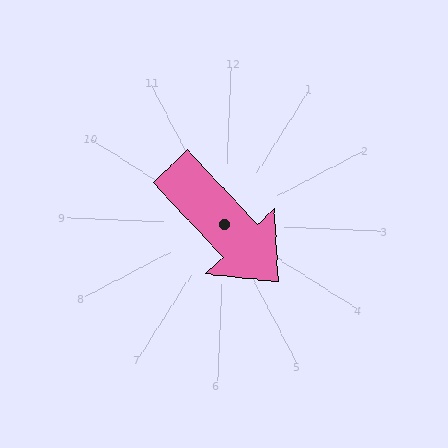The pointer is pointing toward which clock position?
Roughly 4 o'clock.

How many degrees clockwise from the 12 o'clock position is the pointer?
Approximately 135 degrees.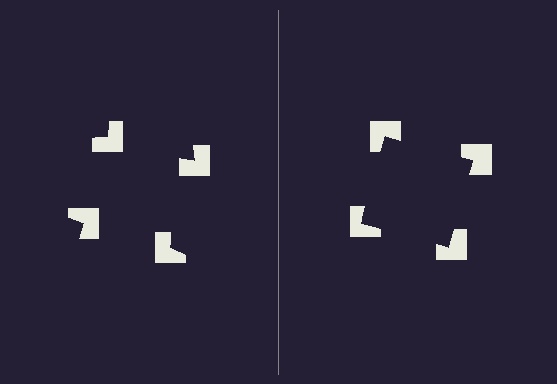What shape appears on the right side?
An illusory square.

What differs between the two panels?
The notched squares are positioned identically on both sides; only the wedge orientations differ. On the right they align to a square; on the left they are misaligned.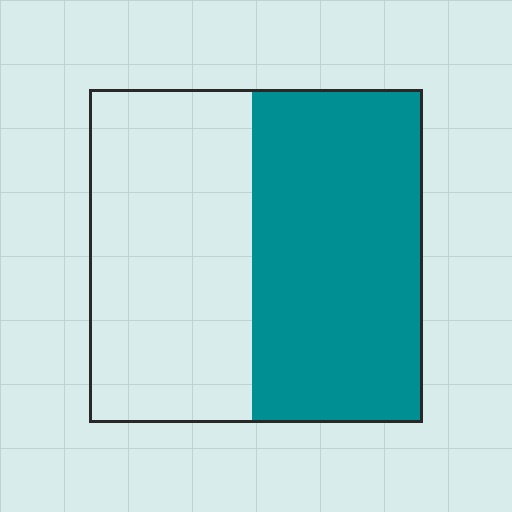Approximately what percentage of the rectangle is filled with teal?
Approximately 50%.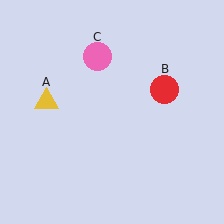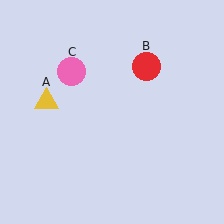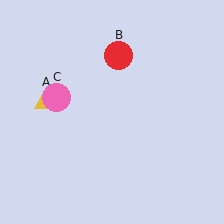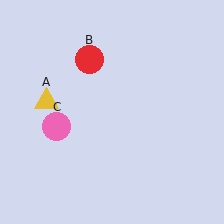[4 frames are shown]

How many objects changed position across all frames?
2 objects changed position: red circle (object B), pink circle (object C).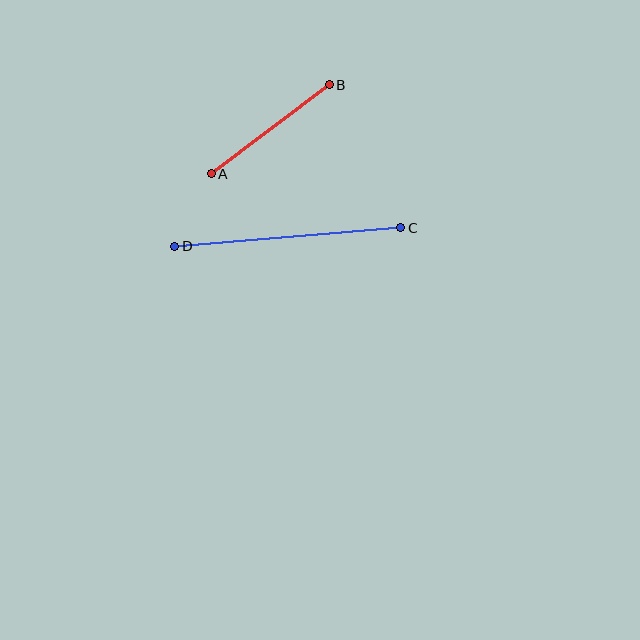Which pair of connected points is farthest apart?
Points C and D are farthest apart.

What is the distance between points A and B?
The distance is approximately 148 pixels.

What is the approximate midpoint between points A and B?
The midpoint is at approximately (270, 129) pixels.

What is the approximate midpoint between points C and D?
The midpoint is at approximately (288, 237) pixels.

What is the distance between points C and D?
The distance is approximately 227 pixels.